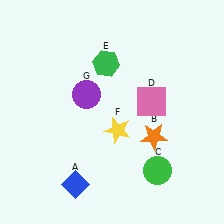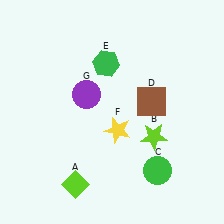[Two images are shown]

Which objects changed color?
A changed from blue to lime. B changed from orange to lime. D changed from pink to brown.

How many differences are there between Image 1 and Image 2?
There are 3 differences between the two images.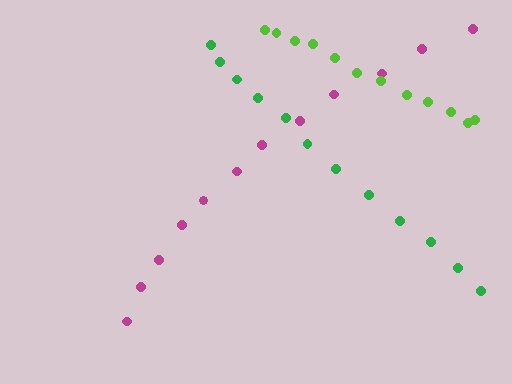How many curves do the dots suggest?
There are 3 distinct paths.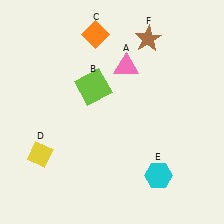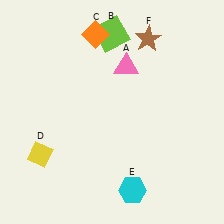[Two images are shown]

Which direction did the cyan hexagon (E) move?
The cyan hexagon (E) moved left.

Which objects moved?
The objects that moved are: the lime square (B), the cyan hexagon (E).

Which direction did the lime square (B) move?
The lime square (B) moved up.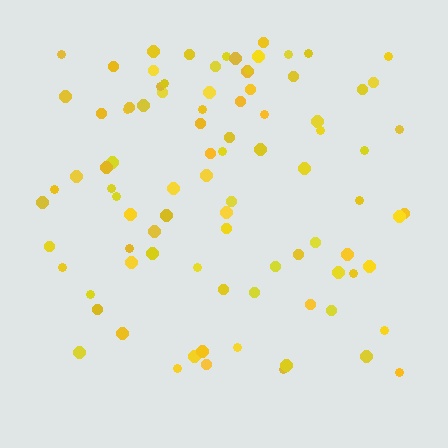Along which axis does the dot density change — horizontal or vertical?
Vertical.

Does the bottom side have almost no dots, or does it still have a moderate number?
Still a moderate number, just noticeably fewer than the top.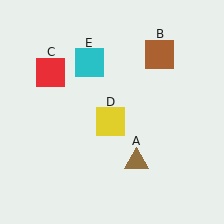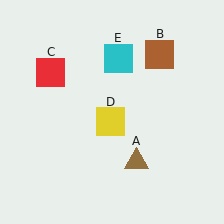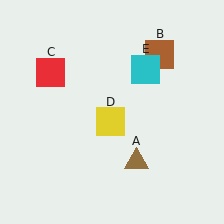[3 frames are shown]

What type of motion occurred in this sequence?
The cyan square (object E) rotated clockwise around the center of the scene.